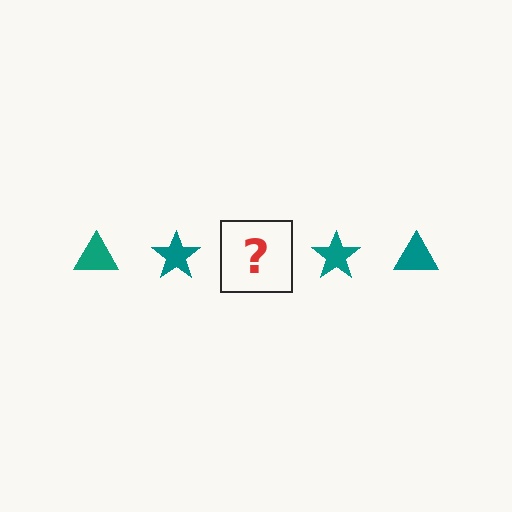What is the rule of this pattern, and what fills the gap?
The rule is that the pattern cycles through triangle, star shapes in teal. The gap should be filled with a teal triangle.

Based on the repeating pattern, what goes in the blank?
The blank should be a teal triangle.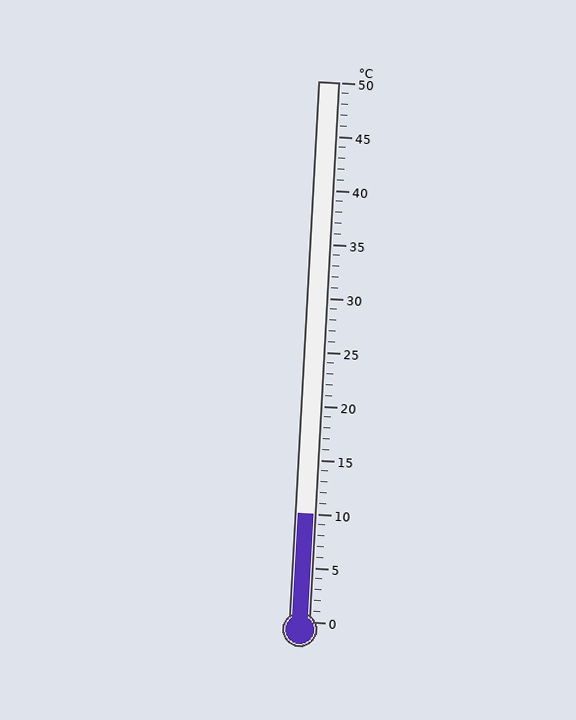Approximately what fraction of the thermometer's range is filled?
The thermometer is filled to approximately 20% of its range.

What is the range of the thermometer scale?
The thermometer scale ranges from 0°C to 50°C.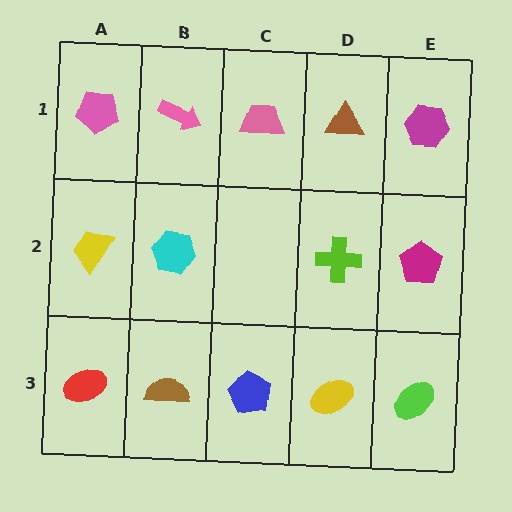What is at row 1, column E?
A magenta hexagon.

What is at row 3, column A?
A red ellipse.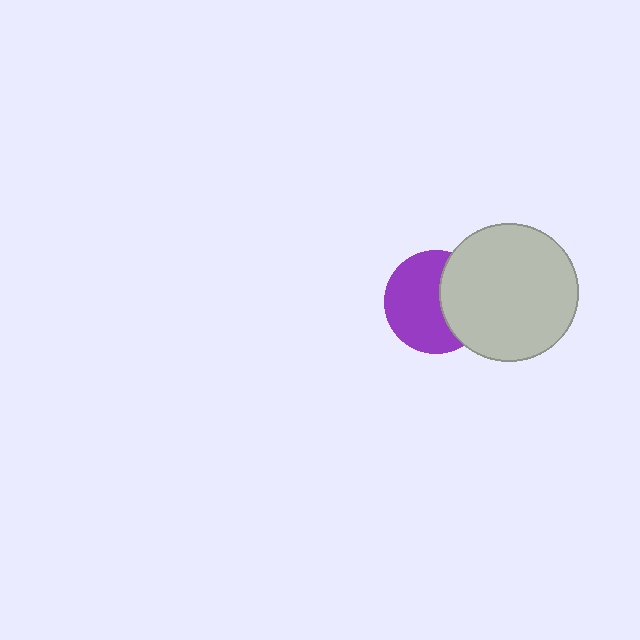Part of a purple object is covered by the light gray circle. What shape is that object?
It is a circle.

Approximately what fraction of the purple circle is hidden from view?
Roughly 38% of the purple circle is hidden behind the light gray circle.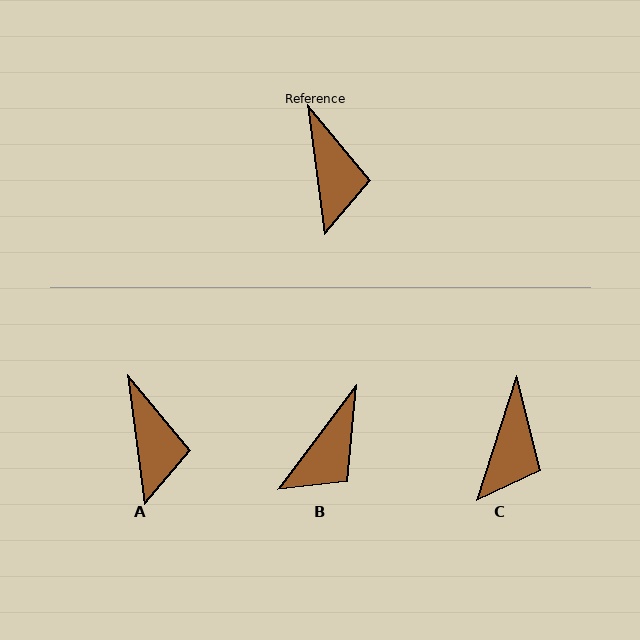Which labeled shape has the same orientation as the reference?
A.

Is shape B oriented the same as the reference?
No, it is off by about 45 degrees.